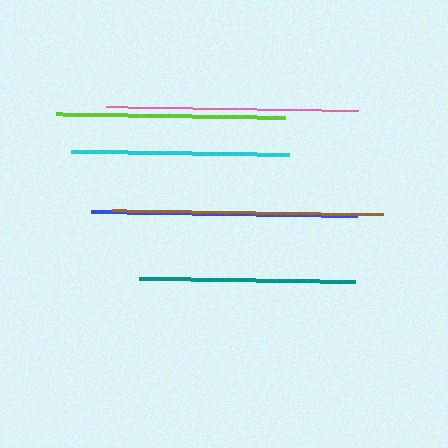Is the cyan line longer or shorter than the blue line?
The blue line is longer than the cyan line.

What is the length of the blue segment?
The blue segment is approximately 267 pixels long.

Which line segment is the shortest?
The teal line is the shortest at approximately 216 pixels.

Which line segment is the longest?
The brown line is the longest at approximately 271 pixels.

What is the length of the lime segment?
The lime segment is approximately 229 pixels long.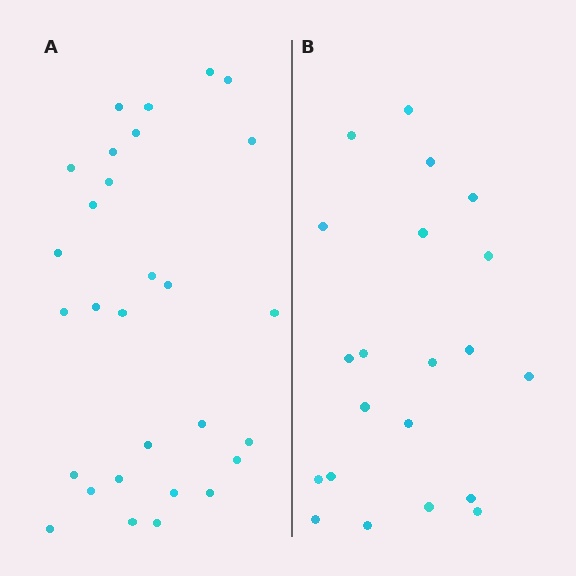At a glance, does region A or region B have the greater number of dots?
Region A (the left region) has more dots.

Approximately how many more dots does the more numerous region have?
Region A has roughly 8 or so more dots than region B.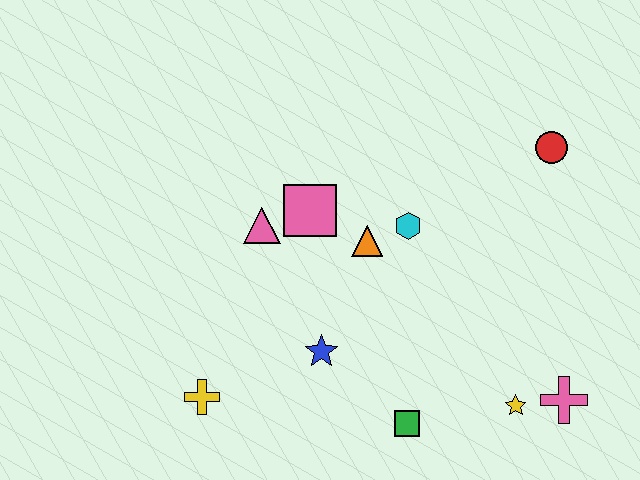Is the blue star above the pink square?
No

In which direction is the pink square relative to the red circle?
The pink square is to the left of the red circle.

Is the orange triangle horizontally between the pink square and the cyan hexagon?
Yes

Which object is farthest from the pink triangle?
The pink cross is farthest from the pink triangle.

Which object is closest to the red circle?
The cyan hexagon is closest to the red circle.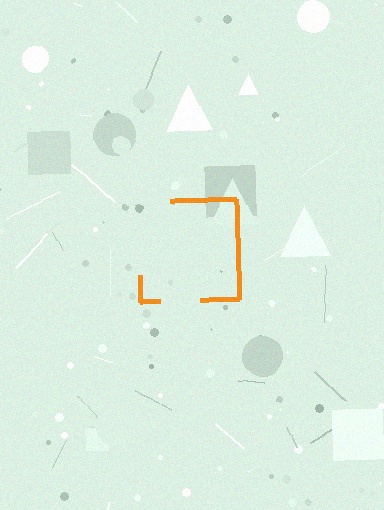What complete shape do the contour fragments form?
The contour fragments form a square.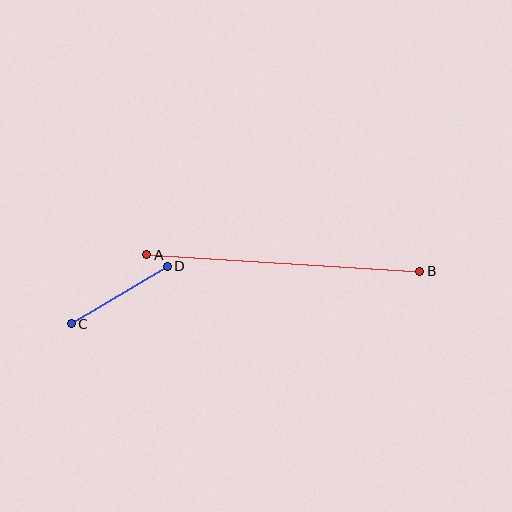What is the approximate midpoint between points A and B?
The midpoint is at approximately (283, 263) pixels.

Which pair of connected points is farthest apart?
Points A and B are farthest apart.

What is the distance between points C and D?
The distance is approximately 112 pixels.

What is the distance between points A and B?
The distance is approximately 274 pixels.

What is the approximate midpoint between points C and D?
The midpoint is at approximately (119, 295) pixels.